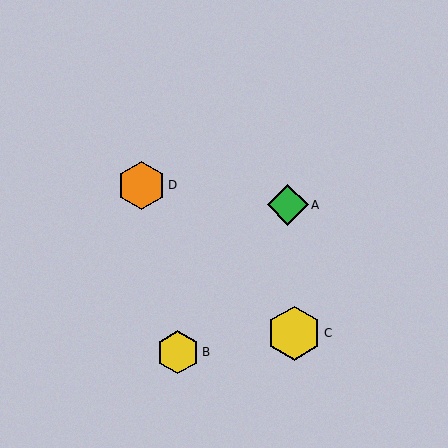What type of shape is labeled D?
Shape D is an orange hexagon.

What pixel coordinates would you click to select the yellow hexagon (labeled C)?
Click at (294, 333) to select the yellow hexagon C.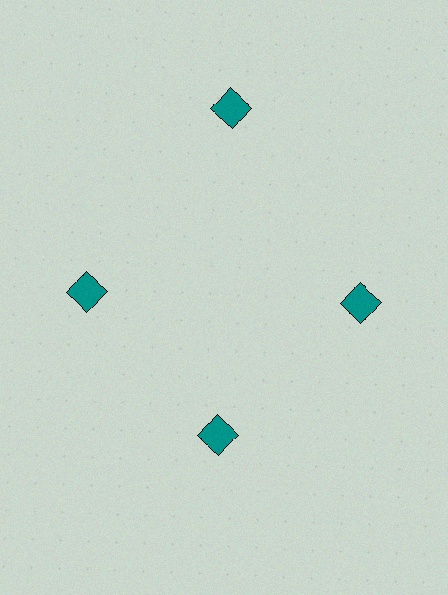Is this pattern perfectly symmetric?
No. The 4 teal diamonds are arranged in a ring, but one element near the 12 o'clock position is pushed outward from the center, breaking the 4-fold rotational symmetry.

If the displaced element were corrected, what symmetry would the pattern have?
It would have 4-fold rotational symmetry — the pattern would map onto itself every 90 degrees.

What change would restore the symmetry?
The symmetry would be restored by moving it inward, back onto the ring so that all 4 diamonds sit at equal angles and equal distance from the center.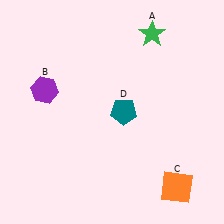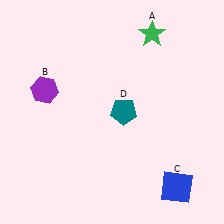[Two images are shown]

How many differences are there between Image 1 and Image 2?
There is 1 difference between the two images.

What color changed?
The square (C) changed from orange in Image 1 to blue in Image 2.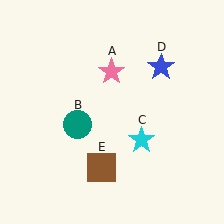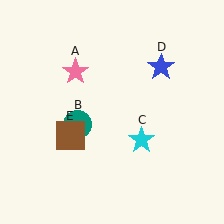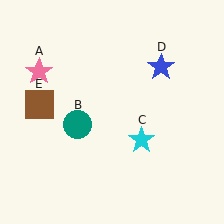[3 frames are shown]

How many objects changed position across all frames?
2 objects changed position: pink star (object A), brown square (object E).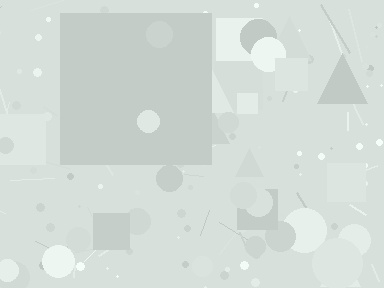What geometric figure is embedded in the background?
A square is embedded in the background.